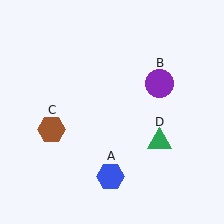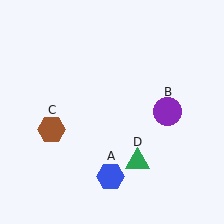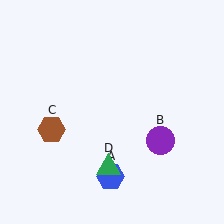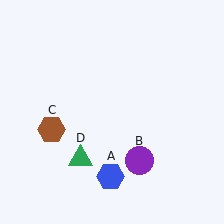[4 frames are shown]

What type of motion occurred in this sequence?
The purple circle (object B), green triangle (object D) rotated clockwise around the center of the scene.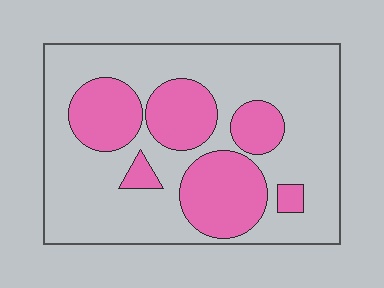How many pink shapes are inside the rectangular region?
6.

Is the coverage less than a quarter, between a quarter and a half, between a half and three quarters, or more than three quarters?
Between a quarter and a half.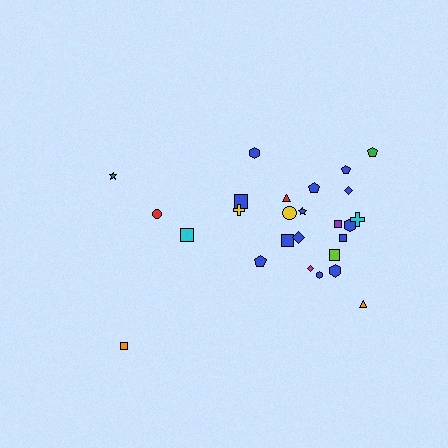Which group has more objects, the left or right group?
The right group.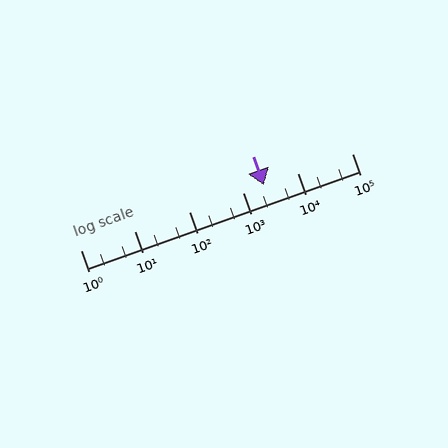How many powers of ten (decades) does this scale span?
The scale spans 5 decades, from 1 to 100000.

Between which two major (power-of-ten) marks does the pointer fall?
The pointer is between 1000 and 10000.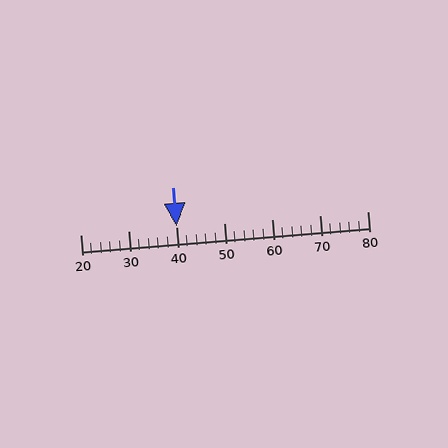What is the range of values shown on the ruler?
The ruler shows values from 20 to 80.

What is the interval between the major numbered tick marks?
The major tick marks are spaced 10 units apart.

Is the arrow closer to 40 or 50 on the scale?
The arrow is closer to 40.